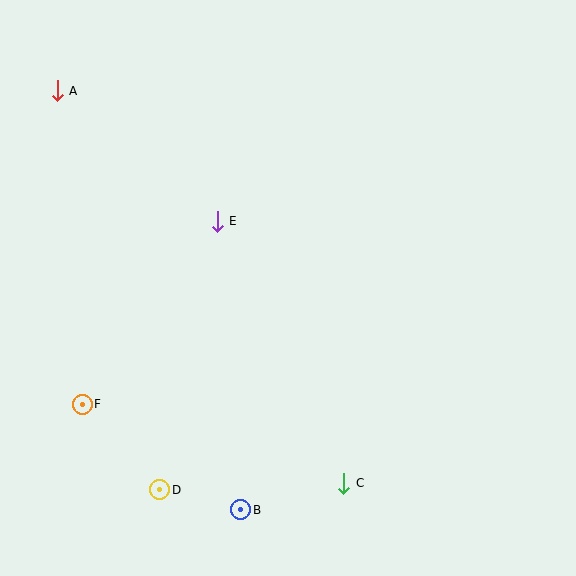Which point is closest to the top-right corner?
Point E is closest to the top-right corner.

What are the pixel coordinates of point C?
Point C is at (344, 483).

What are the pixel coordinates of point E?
Point E is at (217, 221).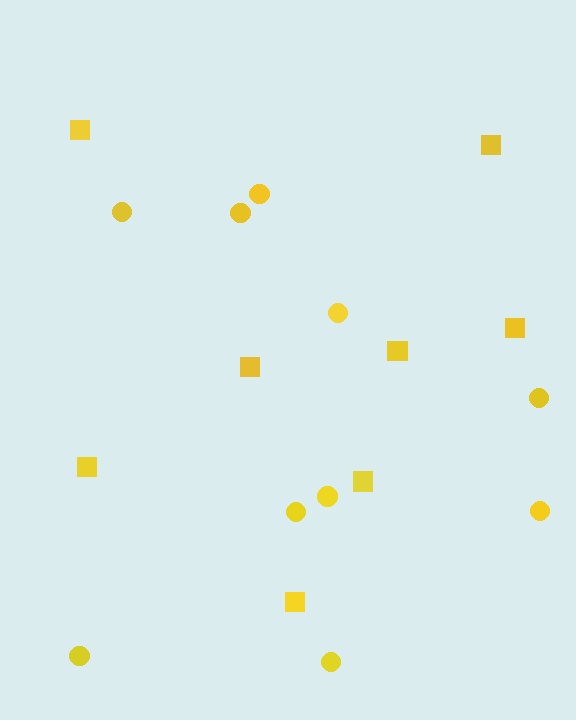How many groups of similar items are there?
There are 2 groups: one group of circles (10) and one group of squares (8).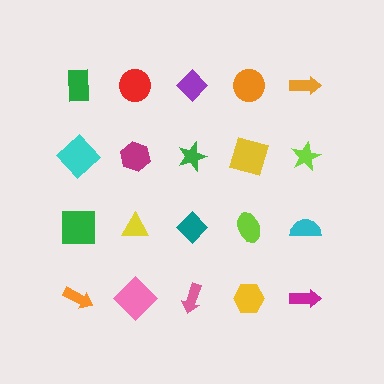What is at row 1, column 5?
An orange arrow.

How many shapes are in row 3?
5 shapes.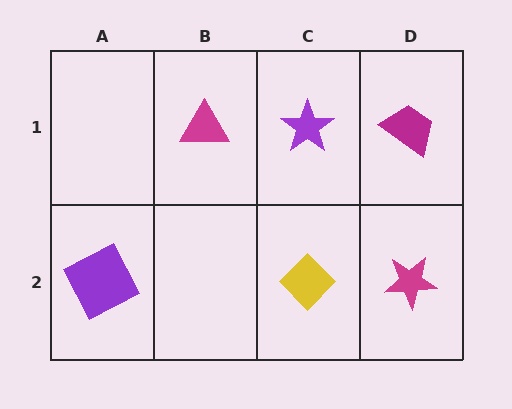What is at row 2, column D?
A magenta star.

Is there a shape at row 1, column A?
No, that cell is empty.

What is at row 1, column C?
A purple star.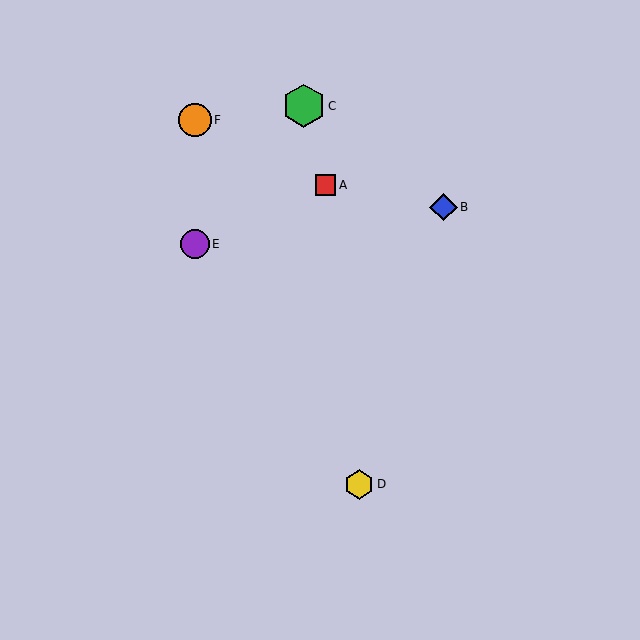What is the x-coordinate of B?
Object B is at x≈444.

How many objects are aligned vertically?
2 objects (E, F) are aligned vertically.